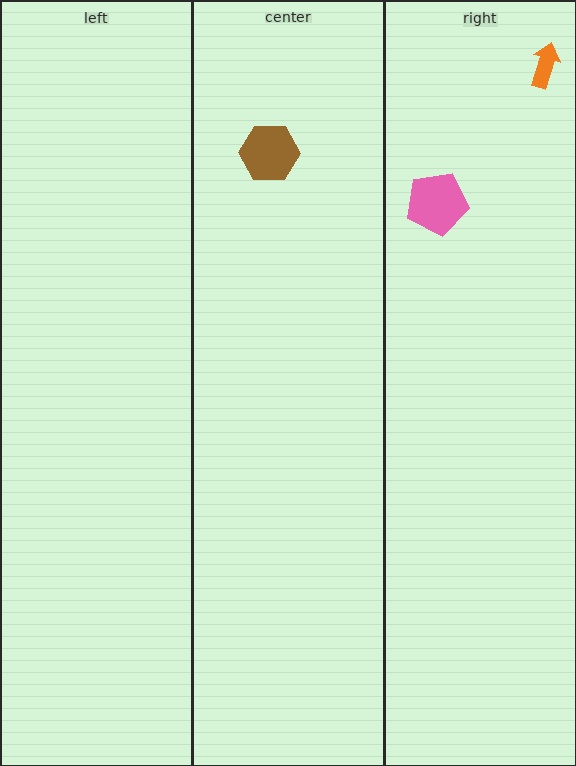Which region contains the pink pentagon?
The right region.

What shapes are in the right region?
The pink pentagon, the orange arrow.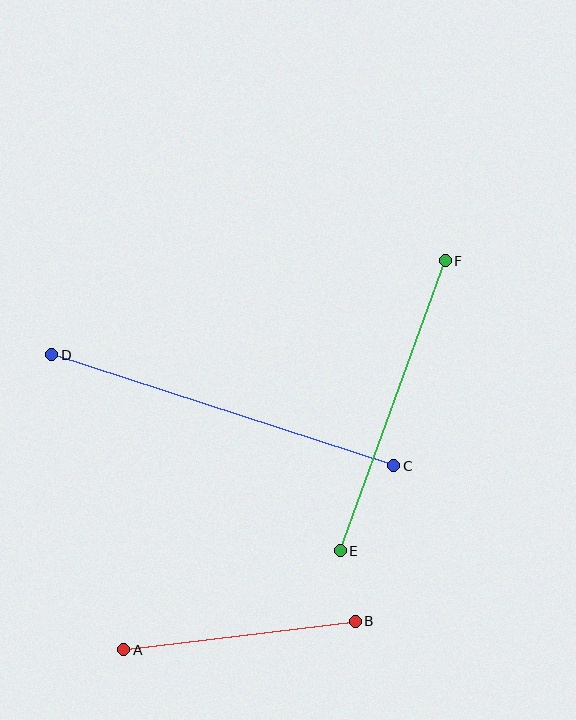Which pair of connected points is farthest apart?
Points C and D are farthest apart.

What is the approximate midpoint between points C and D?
The midpoint is at approximately (223, 410) pixels.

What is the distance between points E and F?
The distance is approximately 309 pixels.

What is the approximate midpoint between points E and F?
The midpoint is at approximately (393, 406) pixels.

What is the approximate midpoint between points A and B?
The midpoint is at approximately (239, 635) pixels.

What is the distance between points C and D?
The distance is approximately 360 pixels.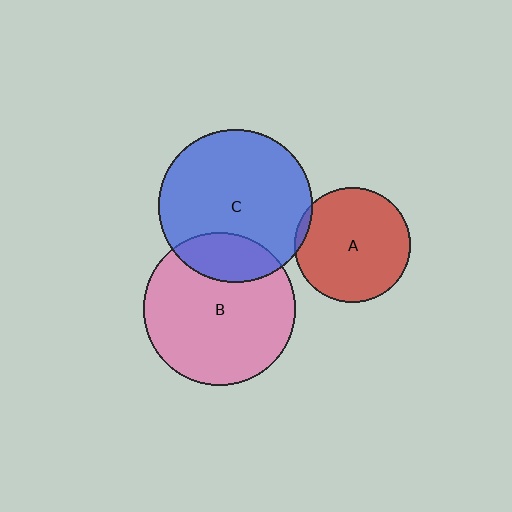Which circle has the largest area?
Circle C (blue).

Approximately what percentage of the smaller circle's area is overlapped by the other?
Approximately 20%.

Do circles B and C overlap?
Yes.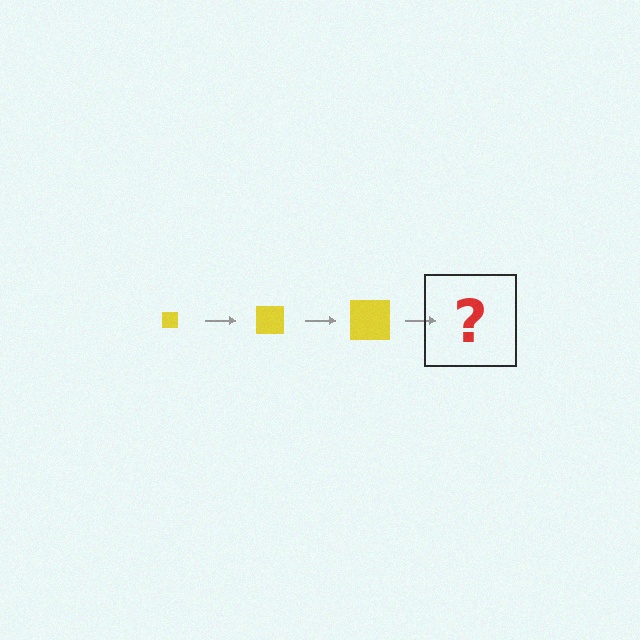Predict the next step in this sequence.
The next step is a yellow square, larger than the previous one.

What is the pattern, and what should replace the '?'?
The pattern is that the square gets progressively larger each step. The '?' should be a yellow square, larger than the previous one.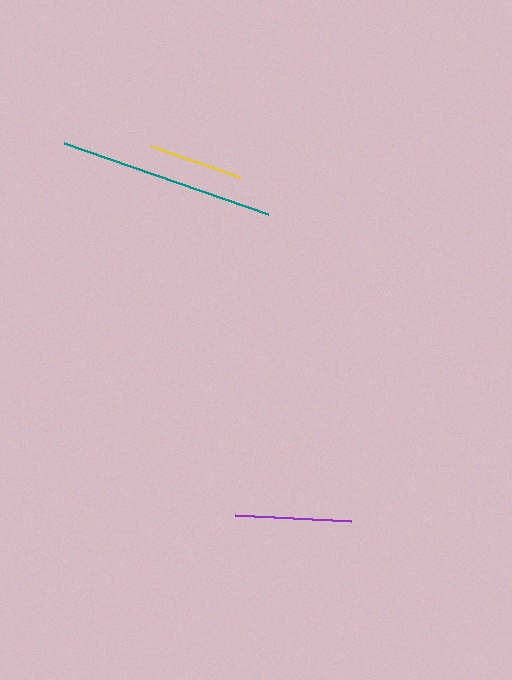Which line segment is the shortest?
The yellow line is the shortest at approximately 95 pixels.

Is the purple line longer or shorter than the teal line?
The teal line is longer than the purple line.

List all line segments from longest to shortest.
From longest to shortest: teal, purple, yellow.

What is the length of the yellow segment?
The yellow segment is approximately 95 pixels long.